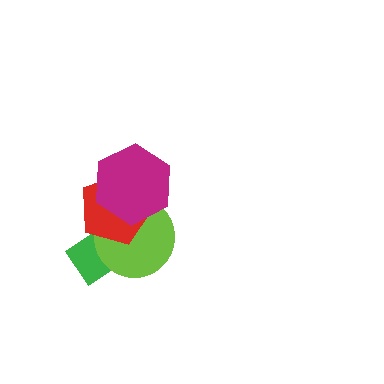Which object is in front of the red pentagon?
The magenta hexagon is in front of the red pentagon.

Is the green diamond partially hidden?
Yes, it is partially covered by another shape.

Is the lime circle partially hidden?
Yes, it is partially covered by another shape.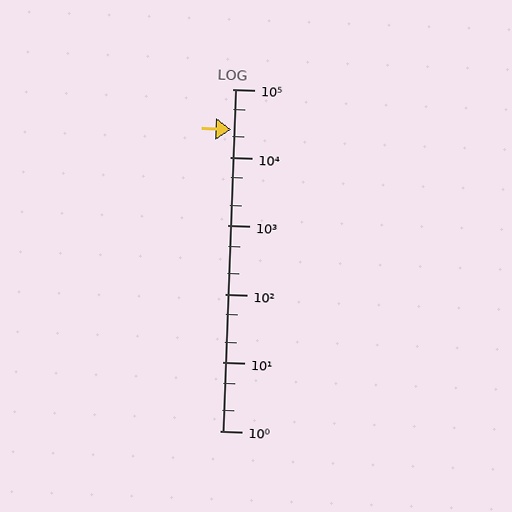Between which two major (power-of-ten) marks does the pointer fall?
The pointer is between 10000 and 100000.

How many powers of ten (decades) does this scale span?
The scale spans 5 decades, from 1 to 100000.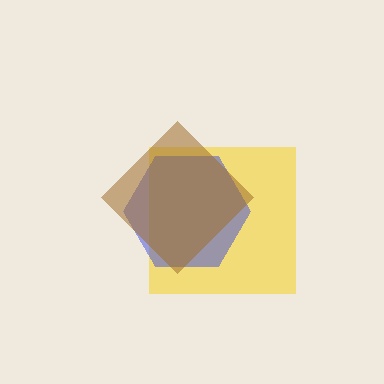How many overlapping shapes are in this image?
There are 3 overlapping shapes in the image.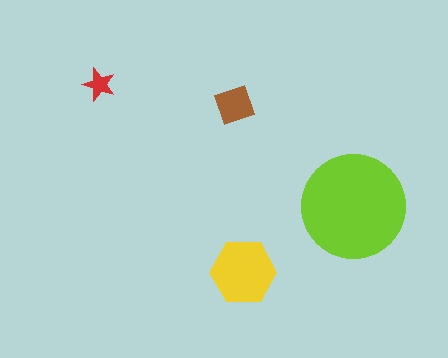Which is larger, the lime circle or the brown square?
The lime circle.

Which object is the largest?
The lime circle.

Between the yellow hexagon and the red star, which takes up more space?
The yellow hexagon.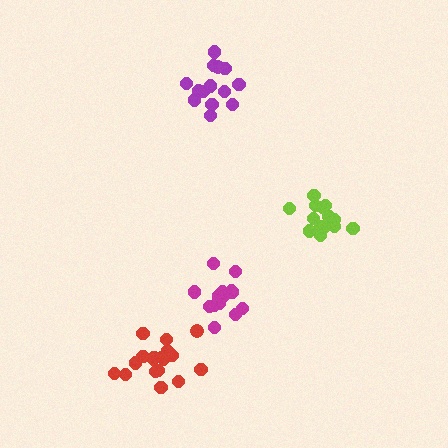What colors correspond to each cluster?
The clusters are colored: purple, magenta, lime, red.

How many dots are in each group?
Group 1: 14 dots, Group 2: 15 dots, Group 3: 15 dots, Group 4: 19 dots (63 total).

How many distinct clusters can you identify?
There are 4 distinct clusters.